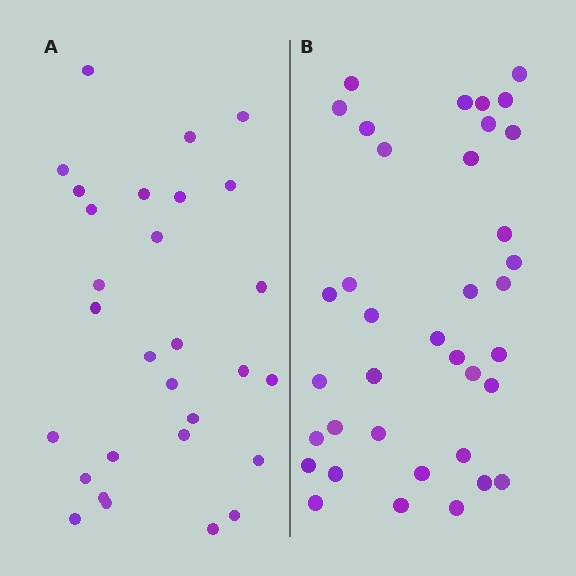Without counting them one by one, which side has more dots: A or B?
Region B (the right region) has more dots.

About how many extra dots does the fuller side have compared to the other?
Region B has roughly 8 or so more dots than region A.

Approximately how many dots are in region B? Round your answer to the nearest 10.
About 40 dots. (The exact count is 37, which rounds to 40.)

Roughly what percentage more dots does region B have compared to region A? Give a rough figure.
About 30% more.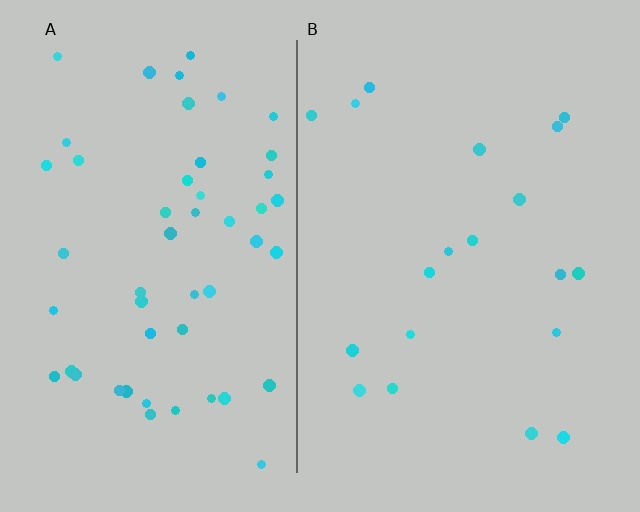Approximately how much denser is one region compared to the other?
Approximately 2.7× — region A over region B.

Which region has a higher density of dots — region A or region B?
A (the left).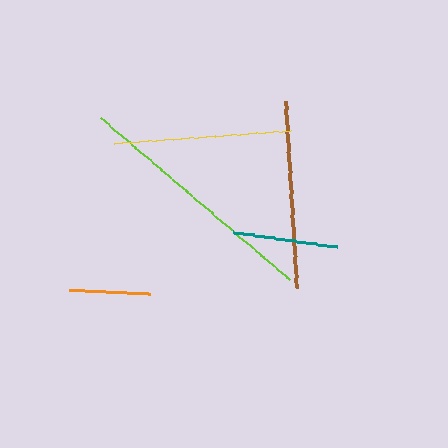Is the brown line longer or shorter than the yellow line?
The brown line is longer than the yellow line.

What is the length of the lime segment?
The lime segment is approximately 250 pixels long.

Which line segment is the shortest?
The orange line is the shortest at approximately 81 pixels.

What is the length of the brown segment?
The brown segment is approximately 188 pixels long.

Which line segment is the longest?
The lime line is the longest at approximately 250 pixels.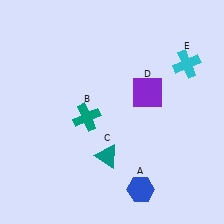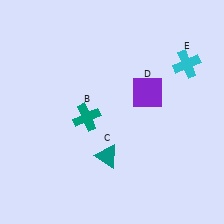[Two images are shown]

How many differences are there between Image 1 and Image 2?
There is 1 difference between the two images.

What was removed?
The blue hexagon (A) was removed in Image 2.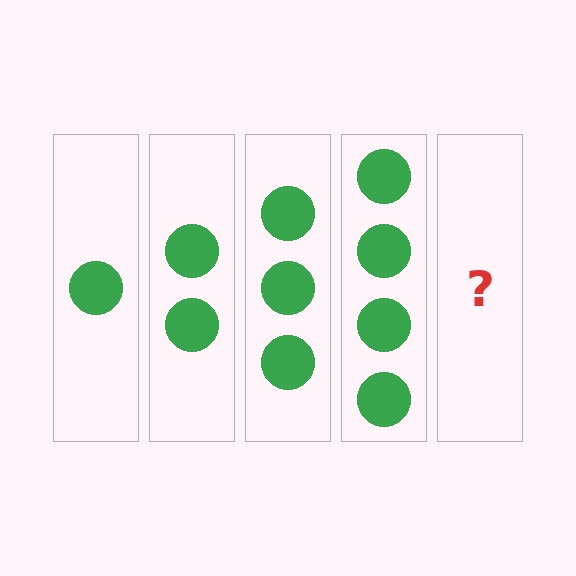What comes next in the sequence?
The next element should be 5 circles.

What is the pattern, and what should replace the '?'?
The pattern is that each step adds one more circle. The '?' should be 5 circles.